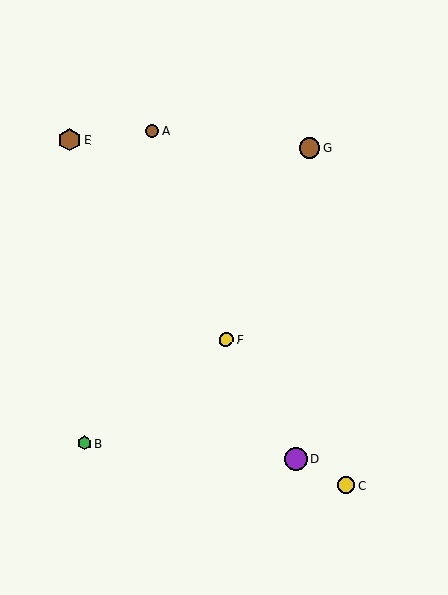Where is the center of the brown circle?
The center of the brown circle is at (309, 148).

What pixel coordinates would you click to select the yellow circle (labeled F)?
Click at (226, 340) to select the yellow circle F.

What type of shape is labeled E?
Shape E is a brown hexagon.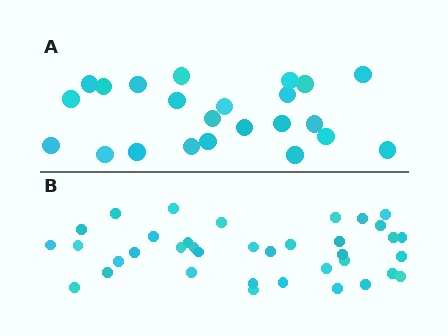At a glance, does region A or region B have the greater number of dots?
Region B (the bottom region) has more dots.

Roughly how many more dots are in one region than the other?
Region B has approximately 15 more dots than region A.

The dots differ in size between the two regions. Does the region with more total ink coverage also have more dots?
No. Region A has more total ink coverage because its dots are larger, but region B actually contains more individual dots. Total area can be misleading — the number of items is what matters here.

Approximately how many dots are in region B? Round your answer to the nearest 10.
About 40 dots. (The exact count is 37, which rounds to 40.)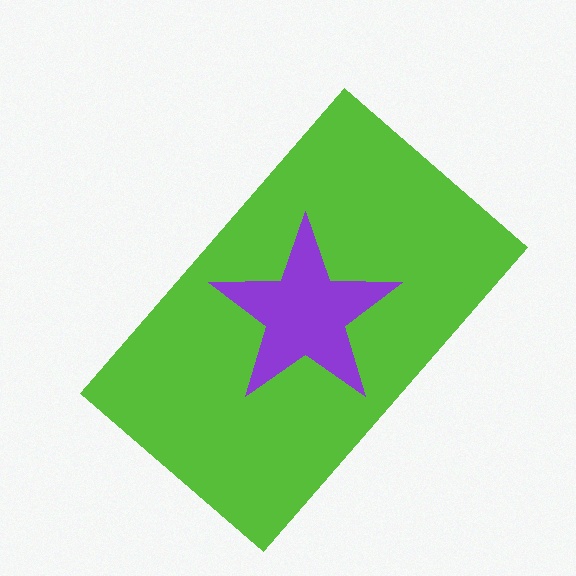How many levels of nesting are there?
2.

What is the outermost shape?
The lime rectangle.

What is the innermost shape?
The purple star.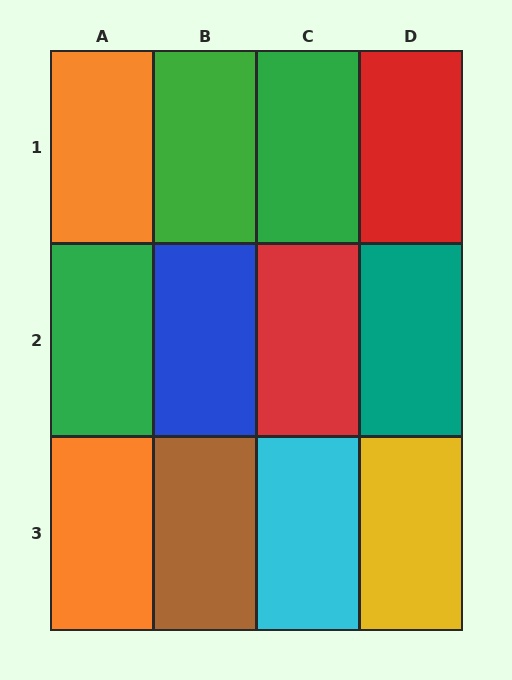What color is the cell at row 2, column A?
Green.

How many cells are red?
2 cells are red.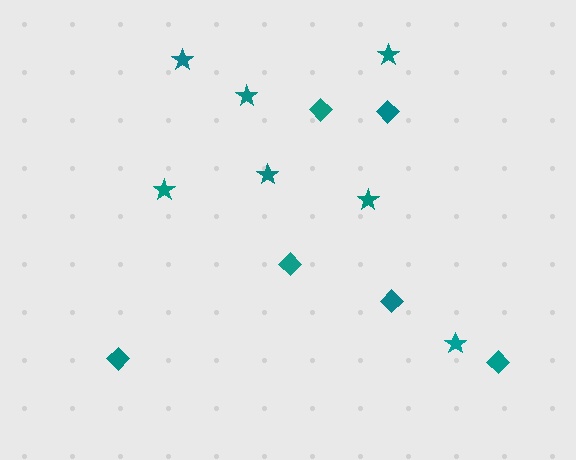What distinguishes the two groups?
There are 2 groups: one group of diamonds (6) and one group of stars (7).